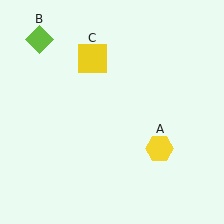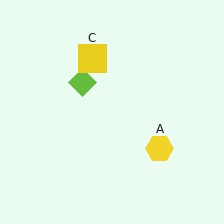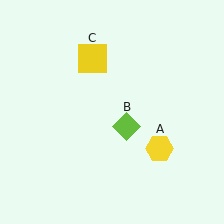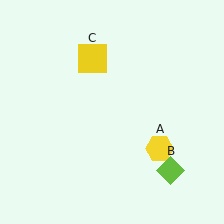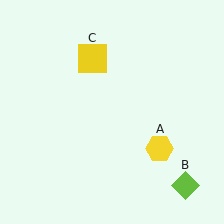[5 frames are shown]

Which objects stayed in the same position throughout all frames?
Yellow hexagon (object A) and yellow square (object C) remained stationary.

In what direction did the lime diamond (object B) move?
The lime diamond (object B) moved down and to the right.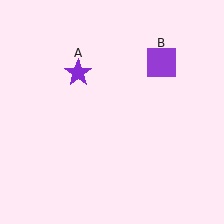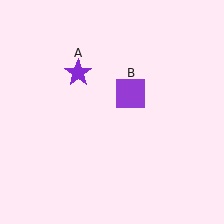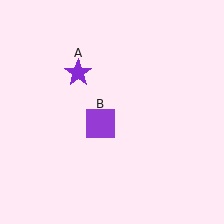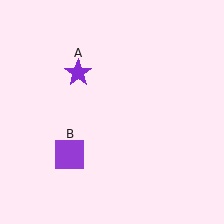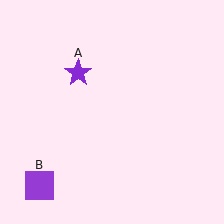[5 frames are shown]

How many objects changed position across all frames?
1 object changed position: purple square (object B).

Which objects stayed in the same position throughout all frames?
Purple star (object A) remained stationary.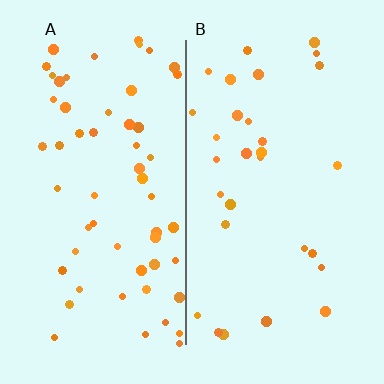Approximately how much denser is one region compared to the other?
Approximately 1.9× — region A over region B.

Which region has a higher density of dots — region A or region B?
A (the left).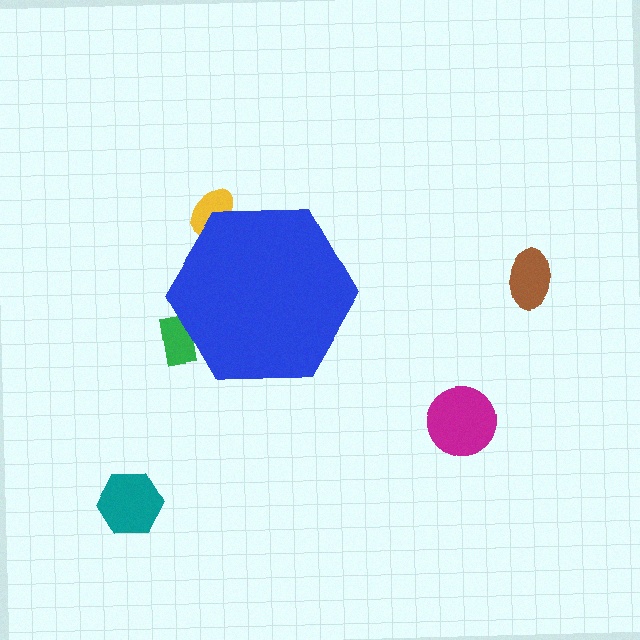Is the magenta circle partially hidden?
No, the magenta circle is fully visible.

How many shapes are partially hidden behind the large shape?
2 shapes are partially hidden.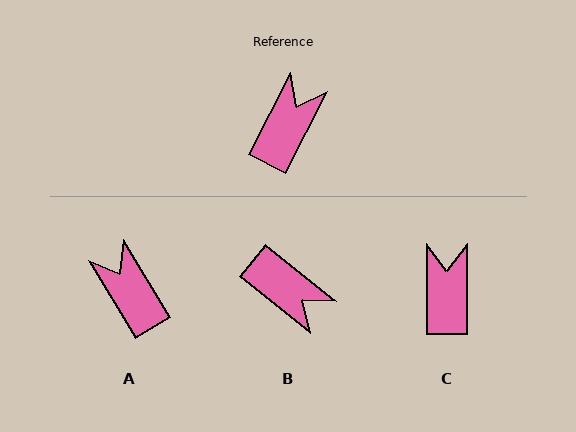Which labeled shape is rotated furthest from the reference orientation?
B, about 101 degrees away.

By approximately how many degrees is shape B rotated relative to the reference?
Approximately 101 degrees clockwise.